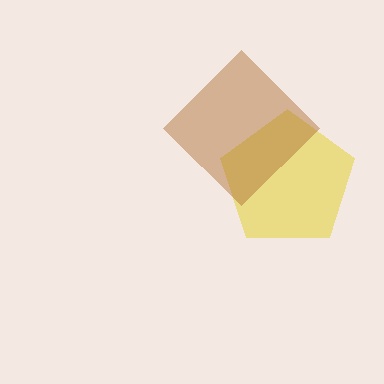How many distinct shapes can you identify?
There are 2 distinct shapes: a yellow pentagon, a brown diamond.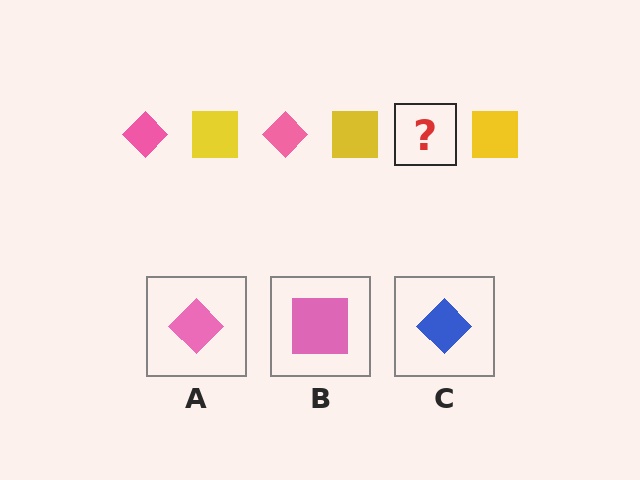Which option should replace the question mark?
Option A.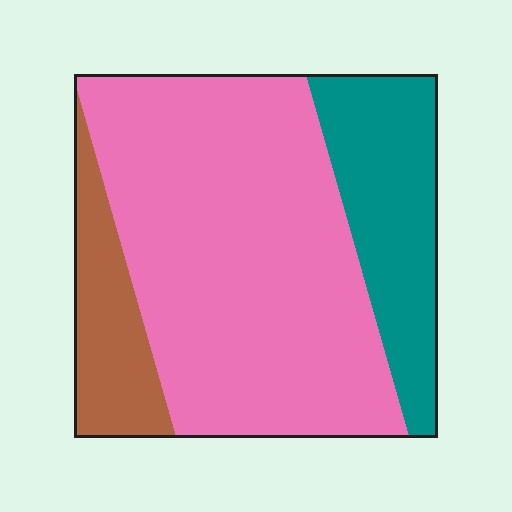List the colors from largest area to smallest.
From largest to smallest: pink, teal, brown.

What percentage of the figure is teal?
Teal takes up about one fifth (1/5) of the figure.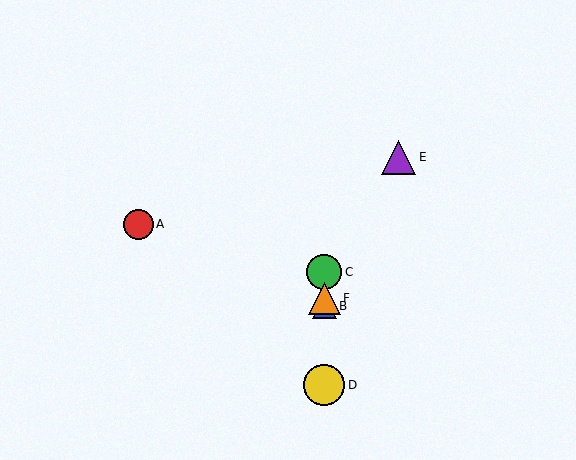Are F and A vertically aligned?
No, F is at x≈324 and A is at x≈138.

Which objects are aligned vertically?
Objects B, C, D, F are aligned vertically.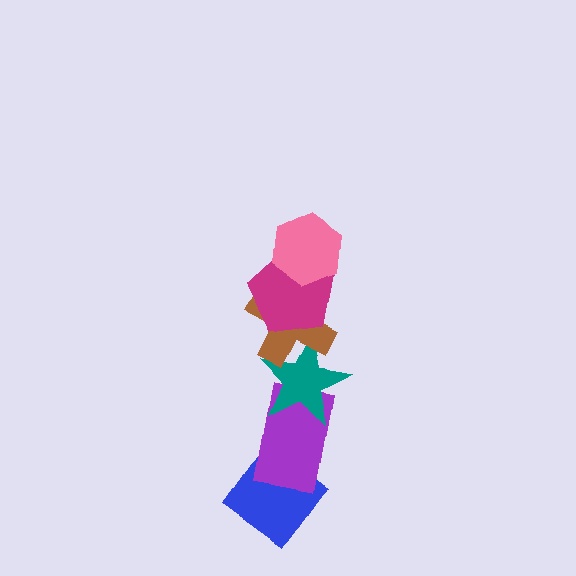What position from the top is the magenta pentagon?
The magenta pentagon is 2nd from the top.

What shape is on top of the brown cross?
The magenta pentagon is on top of the brown cross.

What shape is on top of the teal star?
The brown cross is on top of the teal star.